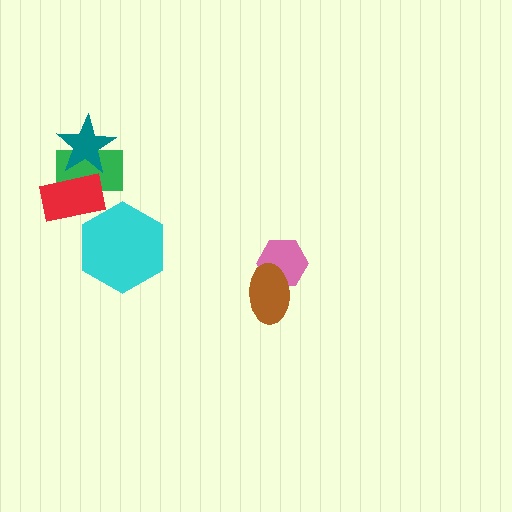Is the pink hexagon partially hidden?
Yes, it is partially covered by another shape.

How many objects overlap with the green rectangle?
2 objects overlap with the green rectangle.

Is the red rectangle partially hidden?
Yes, it is partially covered by another shape.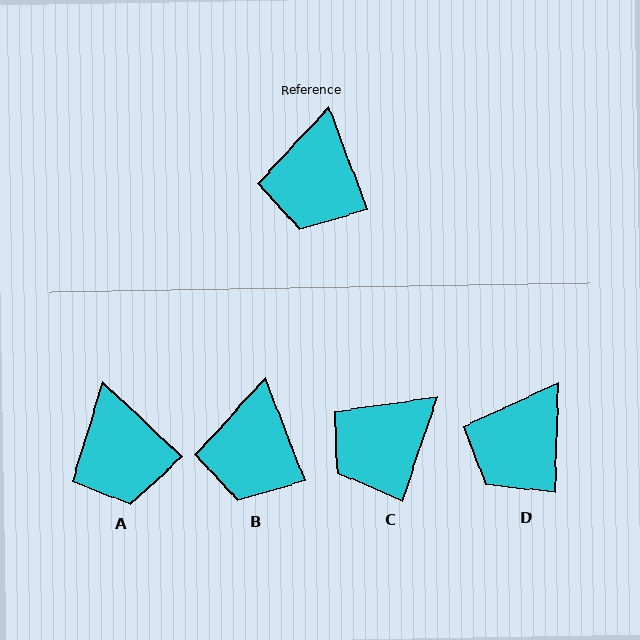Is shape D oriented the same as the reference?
No, it is off by about 23 degrees.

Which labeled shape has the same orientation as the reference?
B.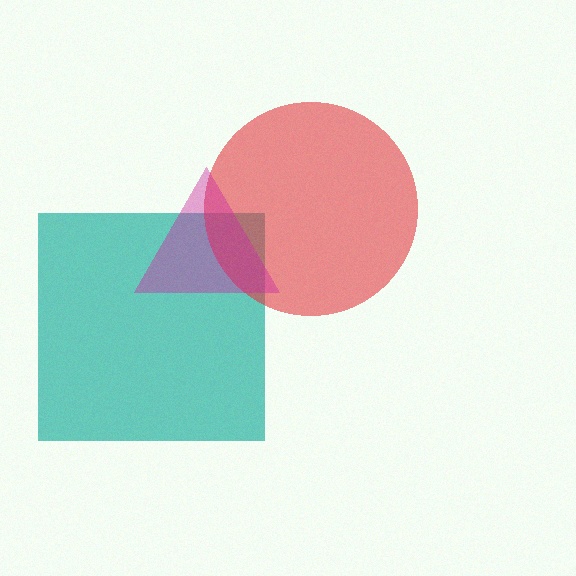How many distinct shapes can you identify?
There are 3 distinct shapes: a teal square, a red circle, a magenta triangle.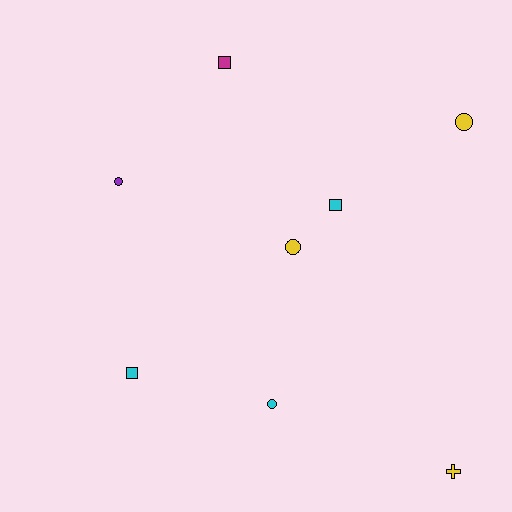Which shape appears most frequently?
Circle, with 4 objects.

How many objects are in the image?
There are 8 objects.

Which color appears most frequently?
Cyan, with 3 objects.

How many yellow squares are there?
There are no yellow squares.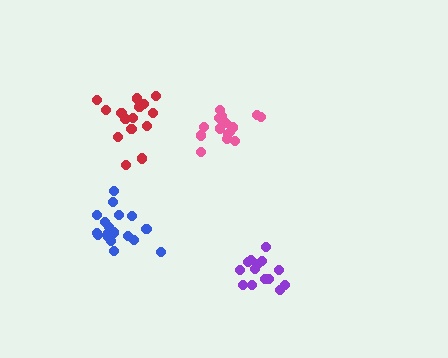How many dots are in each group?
Group 1: 18 dots, Group 2: 16 dots, Group 3: 14 dots, Group 4: 15 dots (63 total).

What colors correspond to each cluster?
The clusters are colored: blue, red, purple, pink.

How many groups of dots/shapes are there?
There are 4 groups.